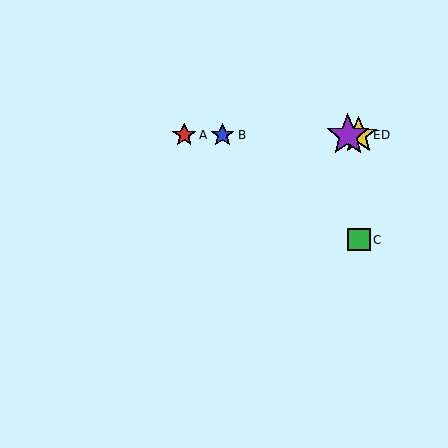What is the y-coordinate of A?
Object A is at y≈135.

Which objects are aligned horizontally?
Objects A, B, D, E are aligned horizontally.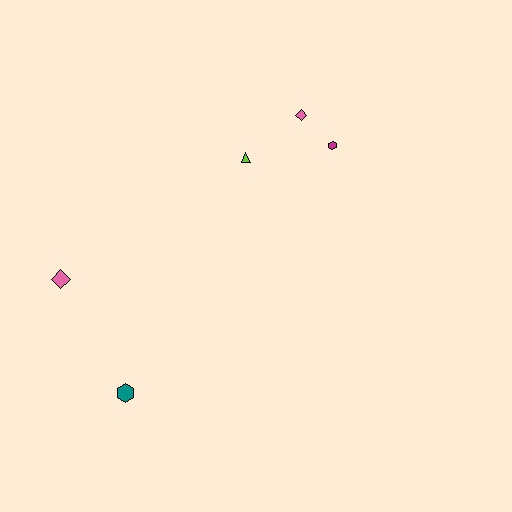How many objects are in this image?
There are 5 objects.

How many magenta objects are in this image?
There is 1 magenta object.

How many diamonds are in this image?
There are 2 diamonds.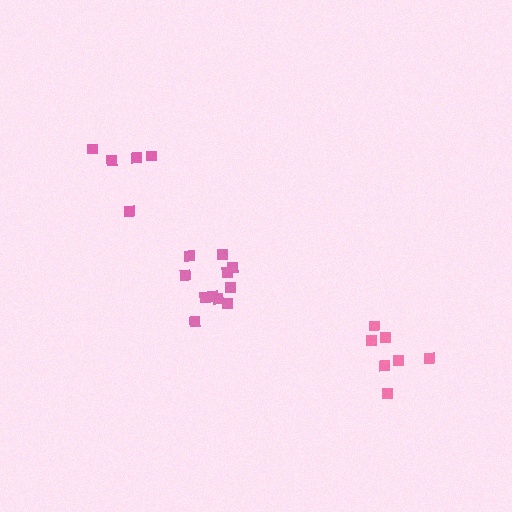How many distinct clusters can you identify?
There are 3 distinct clusters.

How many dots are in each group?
Group 1: 7 dots, Group 2: 5 dots, Group 3: 11 dots (23 total).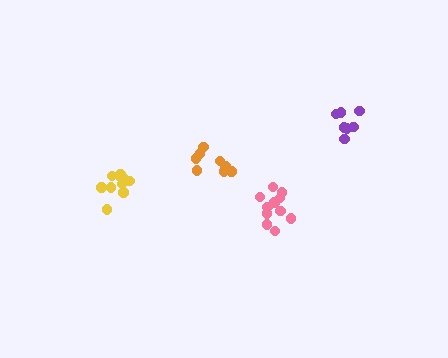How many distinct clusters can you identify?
There are 4 distinct clusters.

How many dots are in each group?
Group 1: 7 dots, Group 2: 11 dots, Group 3: 8 dots, Group 4: 10 dots (36 total).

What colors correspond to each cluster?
The clusters are colored: purple, pink, orange, yellow.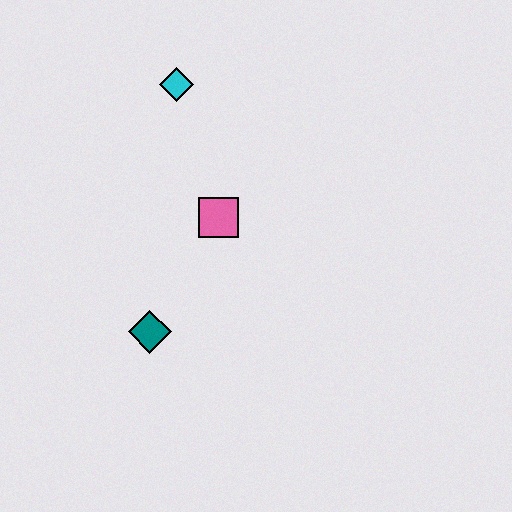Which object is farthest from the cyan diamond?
The teal diamond is farthest from the cyan diamond.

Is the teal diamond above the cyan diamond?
No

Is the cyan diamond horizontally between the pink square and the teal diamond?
Yes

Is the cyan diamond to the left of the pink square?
Yes